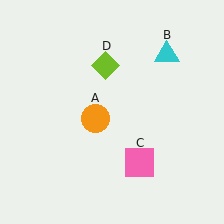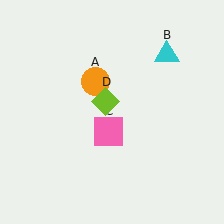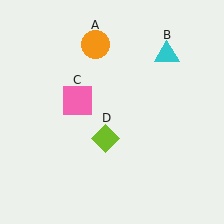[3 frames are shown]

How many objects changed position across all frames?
3 objects changed position: orange circle (object A), pink square (object C), lime diamond (object D).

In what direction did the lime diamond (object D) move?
The lime diamond (object D) moved down.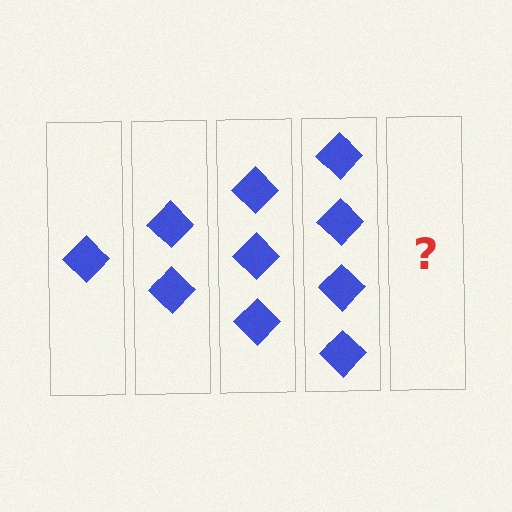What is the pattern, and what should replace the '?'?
The pattern is that each step adds one more diamond. The '?' should be 5 diamonds.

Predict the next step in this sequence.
The next step is 5 diamonds.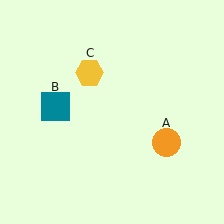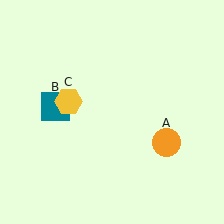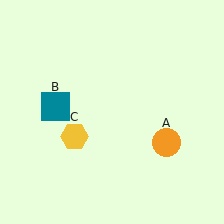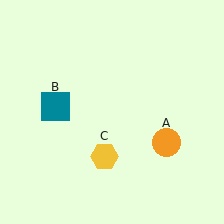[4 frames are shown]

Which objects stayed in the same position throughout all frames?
Orange circle (object A) and teal square (object B) remained stationary.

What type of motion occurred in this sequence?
The yellow hexagon (object C) rotated counterclockwise around the center of the scene.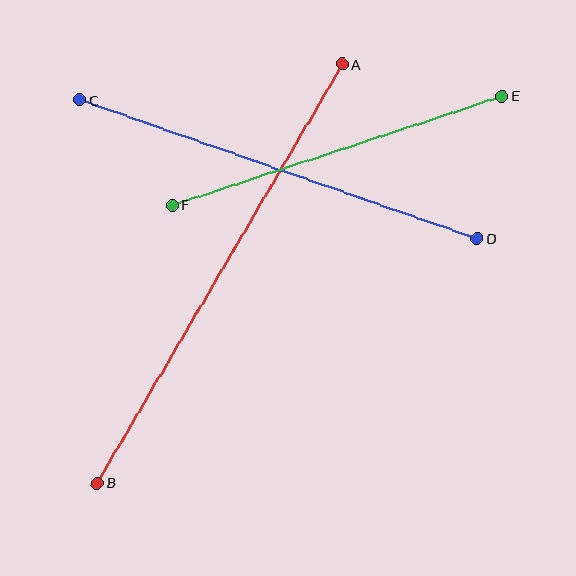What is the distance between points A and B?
The distance is approximately 485 pixels.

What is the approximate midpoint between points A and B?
The midpoint is at approximately (220, 274) pixels.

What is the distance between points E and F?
The distance is approximately 347 pixels.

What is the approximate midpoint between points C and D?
The midpoint is at approximately (278, 169) pixels.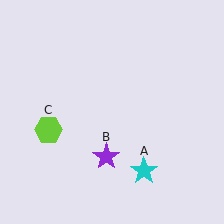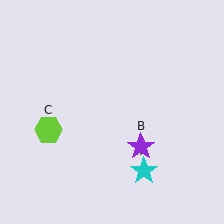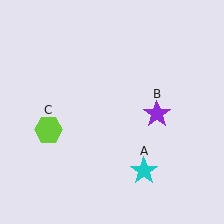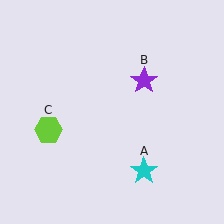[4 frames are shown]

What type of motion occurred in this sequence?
The purple star (object B) rotated counterclockwise around the center of the scene.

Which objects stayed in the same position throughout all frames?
Cyan star (object A) and lime hexagon (object C) remained stationary.